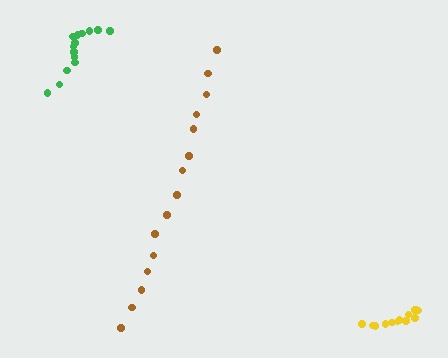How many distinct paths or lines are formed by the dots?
There are 3 distinct paths.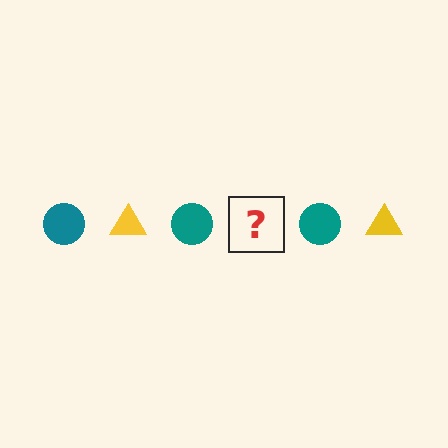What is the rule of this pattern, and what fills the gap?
The rule is that the pattern alternates between teal circle and yellow triangle. The gap should be filled with a yellow triangle.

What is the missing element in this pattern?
The missing element is a yellow triangle.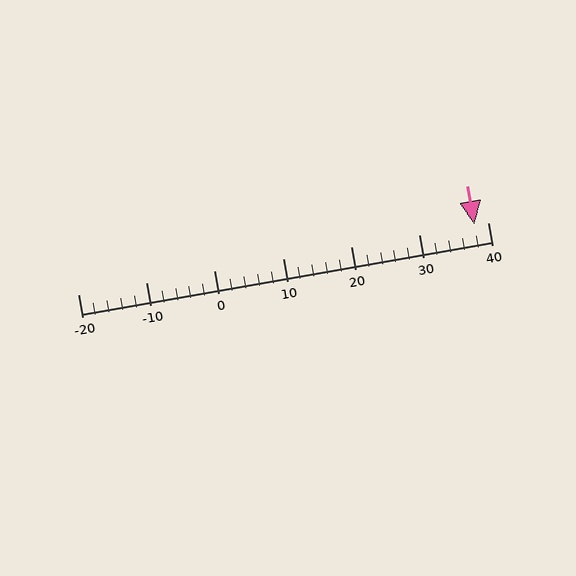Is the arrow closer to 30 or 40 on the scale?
The arrow is closer to 40.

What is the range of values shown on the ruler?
The ruler shows values from -20 to 40.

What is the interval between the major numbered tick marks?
The major tick marks are spaced 10 units apart.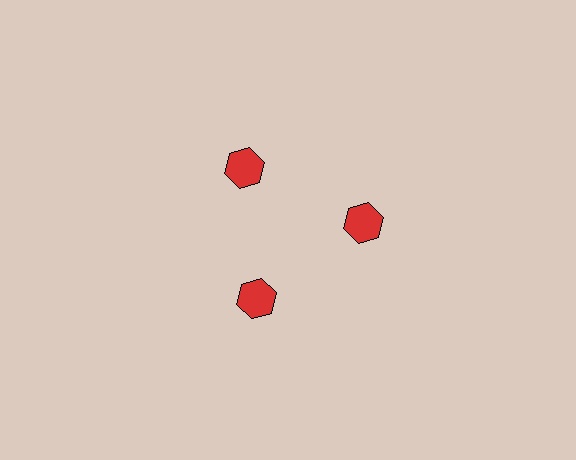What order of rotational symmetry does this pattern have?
This pattern has 3-fold rotational symmetry.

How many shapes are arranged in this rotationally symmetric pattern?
There are 3 shapes, arranged in 3 groups of 1.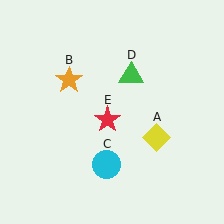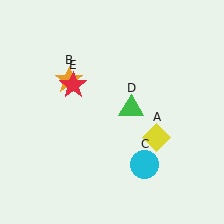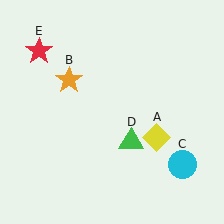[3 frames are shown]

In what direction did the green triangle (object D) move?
The green triangle (object D) moved down.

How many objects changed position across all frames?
3 objects changed position: cyan circle (object C), green triangle (object D), red star (object E).